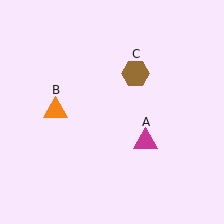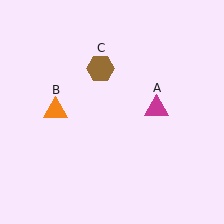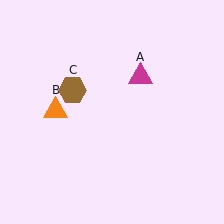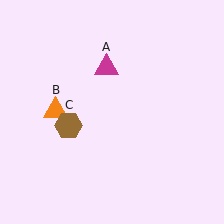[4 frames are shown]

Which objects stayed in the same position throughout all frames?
Orange triangle (object B) remained stationary.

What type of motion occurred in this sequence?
The magenta triangle (object A), brown hexagon (object C) rotated counterclockwise around the center of the scene.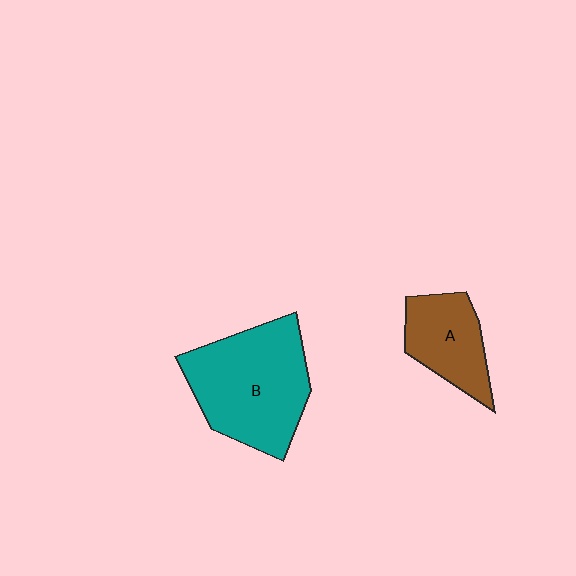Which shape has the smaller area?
Shape A (brown).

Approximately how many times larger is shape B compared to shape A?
Approximately 1.9 times.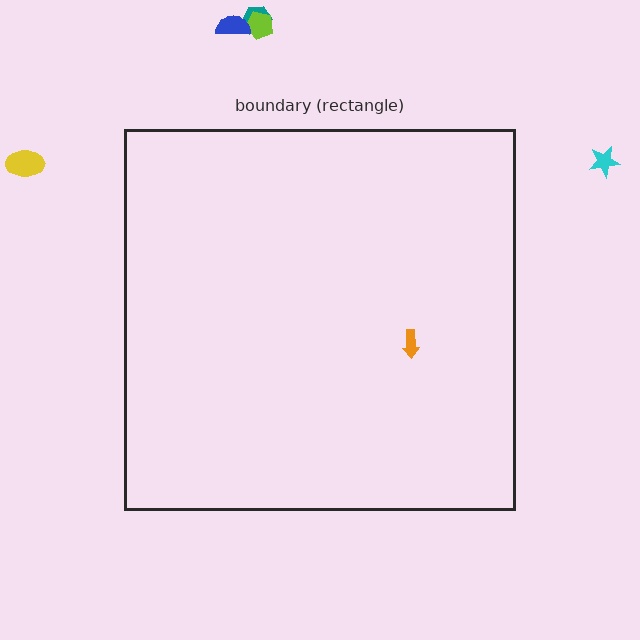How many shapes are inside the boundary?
1 inside, 5 outside.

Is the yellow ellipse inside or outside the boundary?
Outside.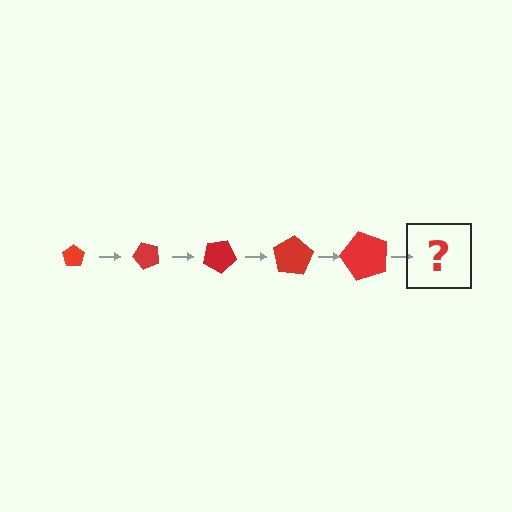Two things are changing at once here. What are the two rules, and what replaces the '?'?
The two rules are that the pentagon grows larger each step and it rotates 50 degrees each step. The '?' should be a pentagon, larger than the previous one and rotated 250 degrees from the start.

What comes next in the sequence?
The next element should be a pentagon, larger than the previous one and rotated 250 degrees from the start.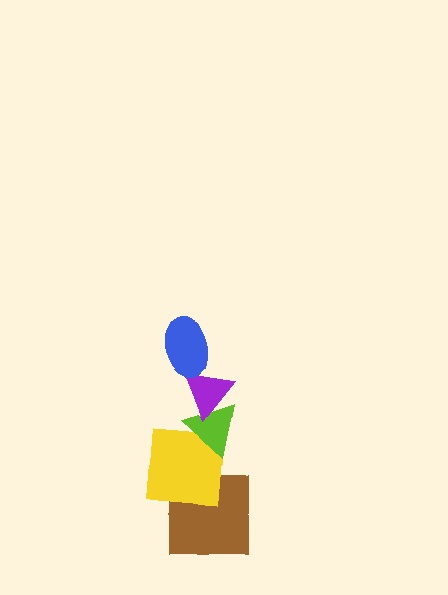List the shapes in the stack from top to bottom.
From top to bottom: the blue ellipse, the purple triangle, the lime triangle, the yellow square, the brown square.